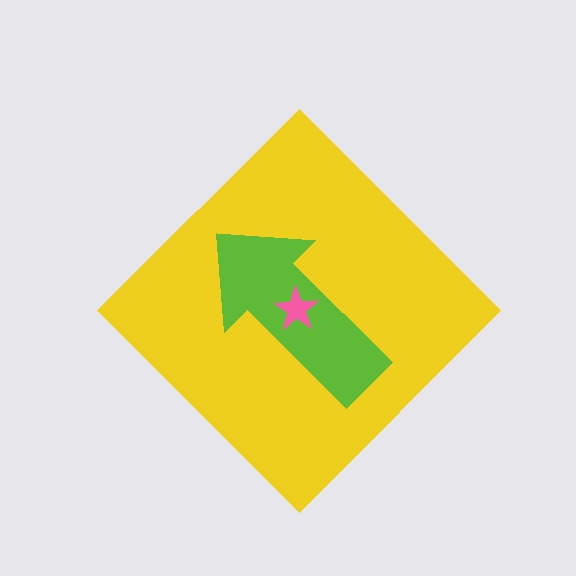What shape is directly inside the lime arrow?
The pink star.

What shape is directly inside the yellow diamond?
The lime arrow.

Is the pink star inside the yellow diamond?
Yes.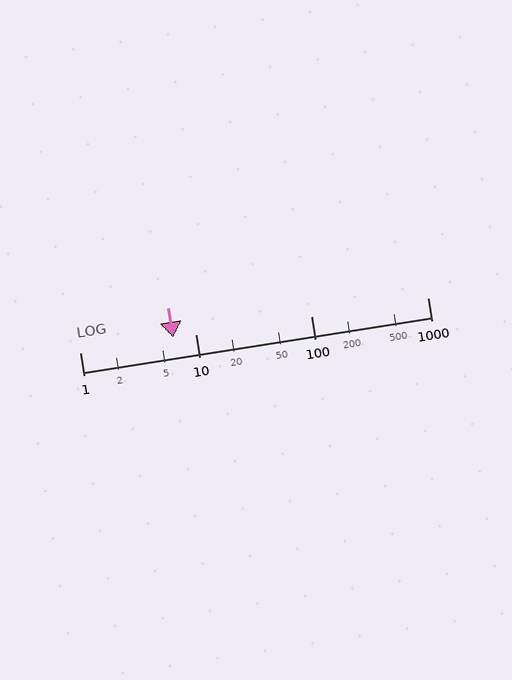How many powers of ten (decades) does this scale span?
The scale spans 3 decades, from 1 to 1000.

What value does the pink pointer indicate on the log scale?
The pointer indicates approximately 6.4.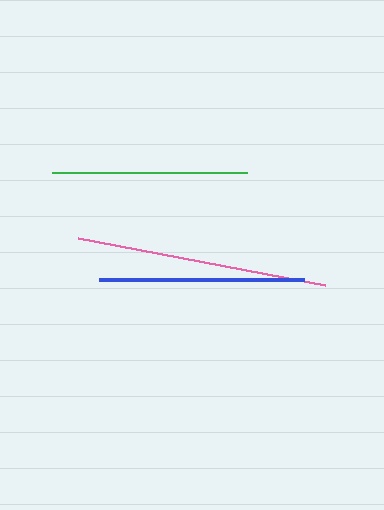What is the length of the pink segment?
The pink segment is approximately 251 pixels long.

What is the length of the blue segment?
The blue segment is approximately 205 pixels long.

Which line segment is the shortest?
The green line is the shortest at approximately 195 pixels.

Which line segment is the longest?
The pink line is the longest at approximately 251 pixels.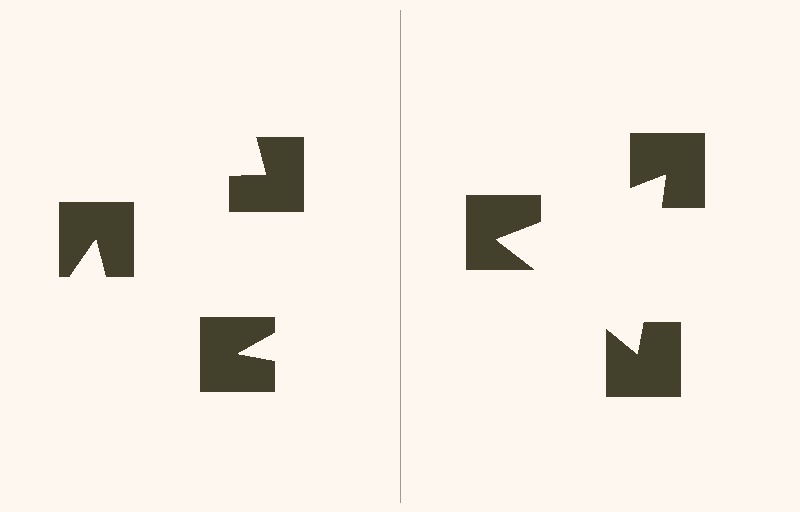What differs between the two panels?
The notched squares are positioned identically on both sides; only the wedge orientations differ. On the right they align to a triangle; on the left they are misaligned.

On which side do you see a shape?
An illusory triangle appears on the right side. On the left side the wedge cuts are rotated, so no coherent shape forms.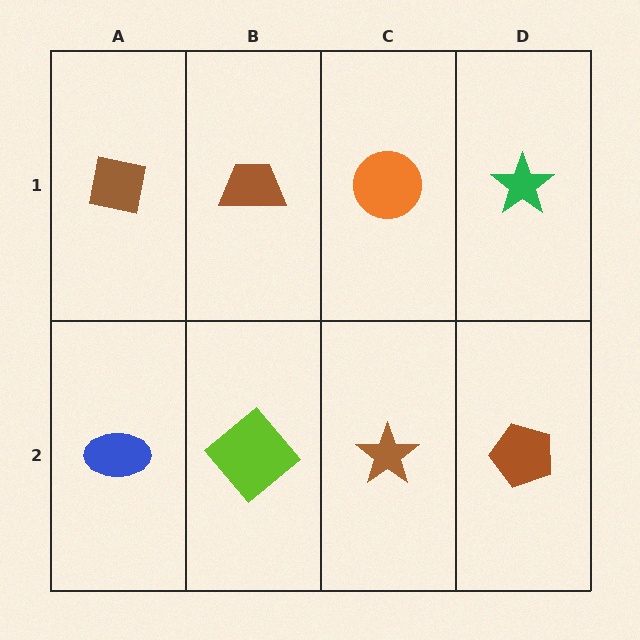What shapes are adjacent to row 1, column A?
A blue ellipse (row 2, column A), a brown trapezoid (row 1, column B).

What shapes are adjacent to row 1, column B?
A lime diamond (row 2, column B), a brown square (row 1, column A), an orange circle (row 1, column C).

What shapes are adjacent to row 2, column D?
A green star (row 1, column D), a brown star (row 2, column C).